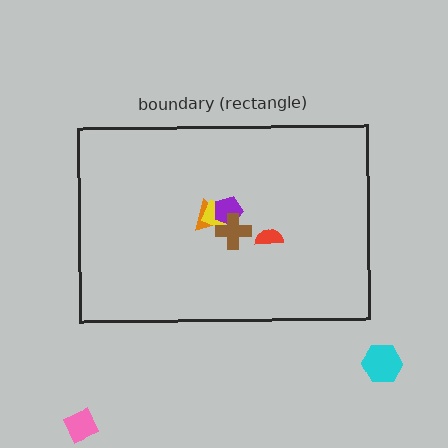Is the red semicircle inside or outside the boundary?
Inside.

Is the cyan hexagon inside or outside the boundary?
Outside.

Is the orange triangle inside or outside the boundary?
Inside.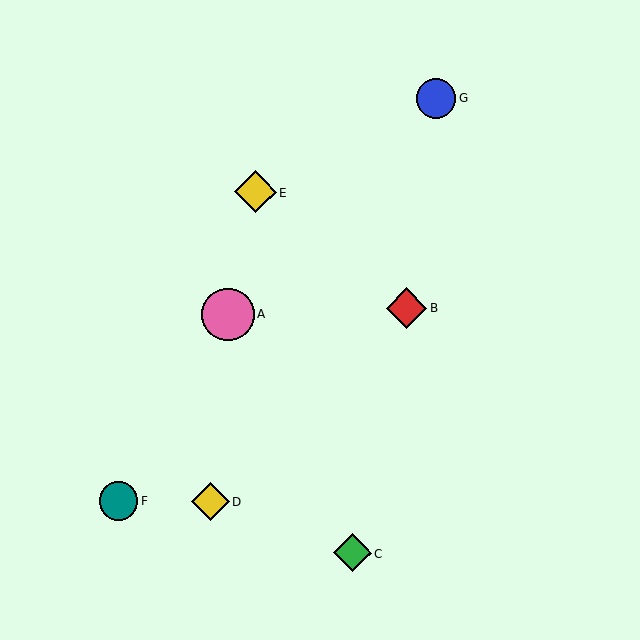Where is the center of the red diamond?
The center of the red diamond is at (407, 308).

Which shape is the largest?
The pink circle (labeled A) is the largest.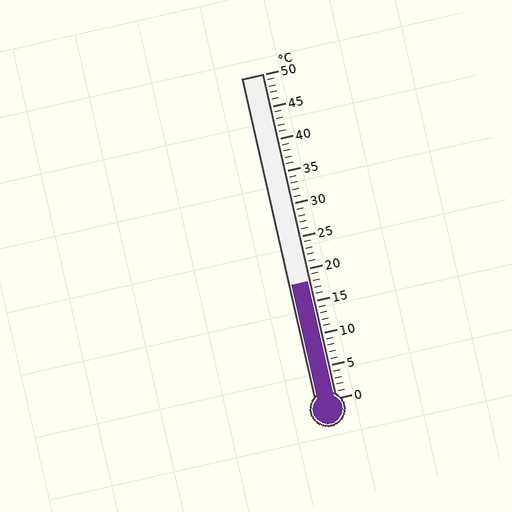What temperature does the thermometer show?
The thermometer shows approximately 18°C.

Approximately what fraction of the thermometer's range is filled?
The thermometer is filled to approximately 35% of its range.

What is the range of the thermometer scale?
The thermometer scale ranges from 0°C to 50°C.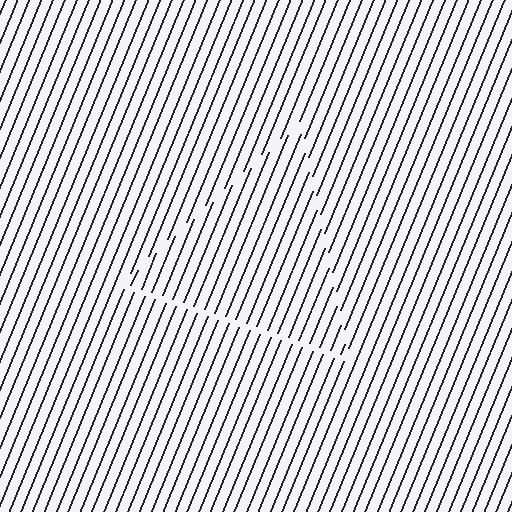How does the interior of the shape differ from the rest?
The interior of the shape contains the same grating, shifted by half a period — the contour is defined by the phase discontinuity where line-ends from the inner and outer gratings abut.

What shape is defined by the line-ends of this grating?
An illusory triangle. The interior of the shape contains the same grating, shifted by half a period — the contour is defined by the phase discontinuity where line-ends from the inner and outer gratings abut.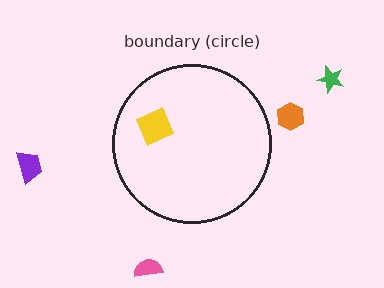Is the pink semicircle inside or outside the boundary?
Outside.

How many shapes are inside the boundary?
1 inside, 4 outside.